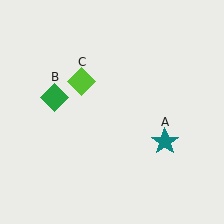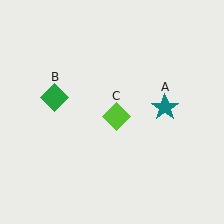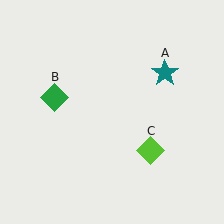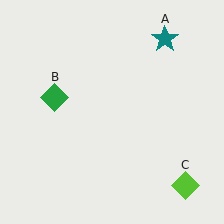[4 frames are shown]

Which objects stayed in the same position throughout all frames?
Green diamond (object B) remained stationary.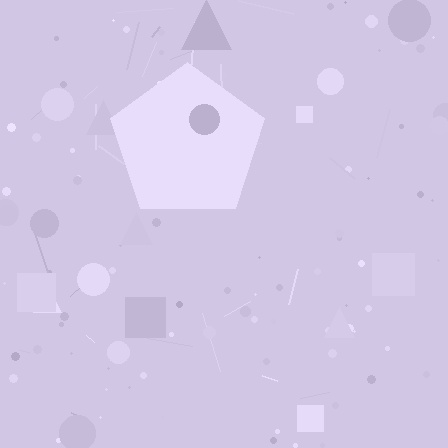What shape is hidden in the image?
A pentagon is hidden in the image.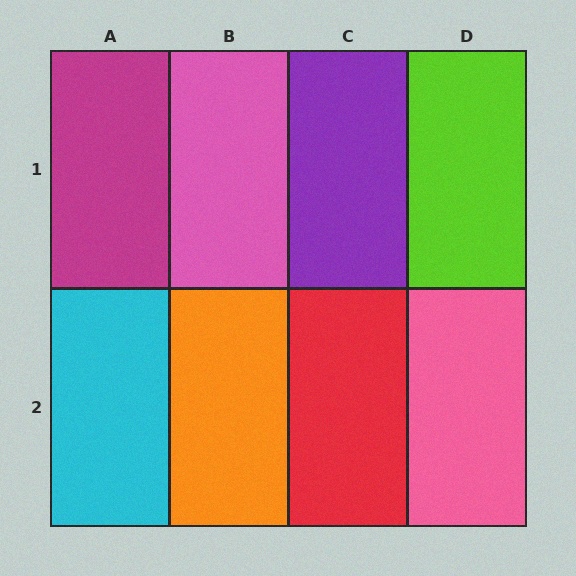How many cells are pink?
2 cells are pink.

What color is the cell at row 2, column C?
Red.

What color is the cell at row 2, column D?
Pink.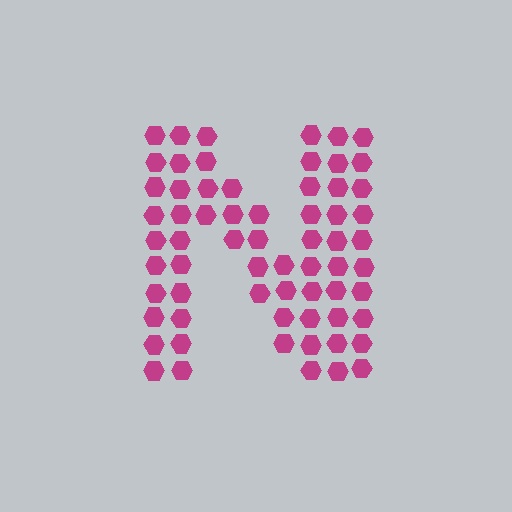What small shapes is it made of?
It is made of small hexagons.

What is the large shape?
The large shape is the letter N.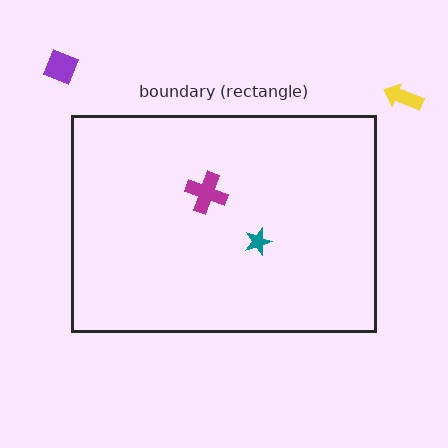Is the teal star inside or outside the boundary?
Inside.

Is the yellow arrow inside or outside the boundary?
Outside.